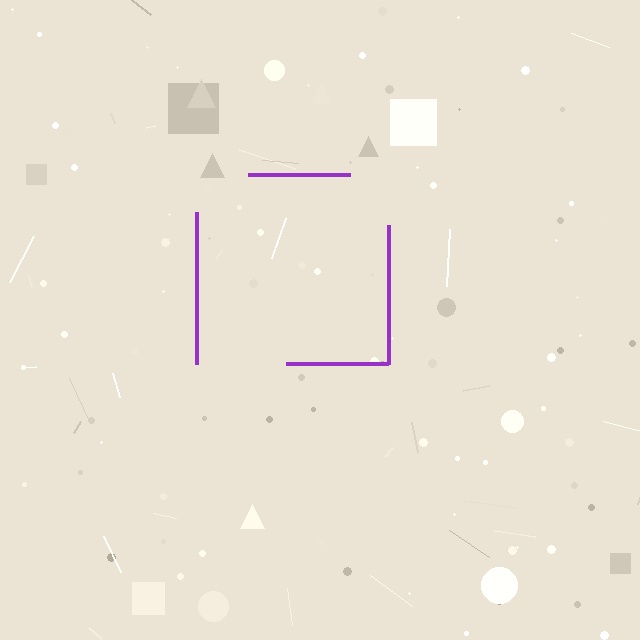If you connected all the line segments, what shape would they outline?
They would outline a square.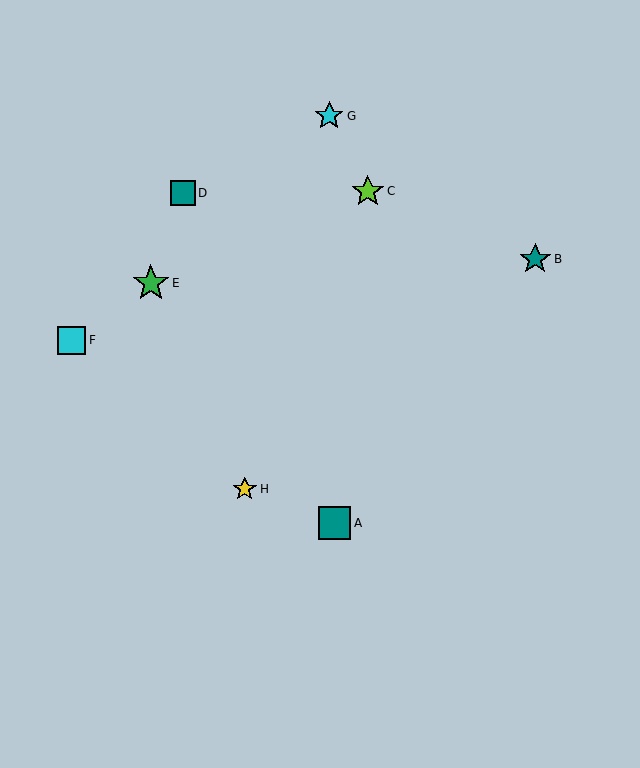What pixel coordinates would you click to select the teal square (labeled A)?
Click at (335, 523) to select the teal square A.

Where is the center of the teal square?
The center of the teal square is at (335, 523).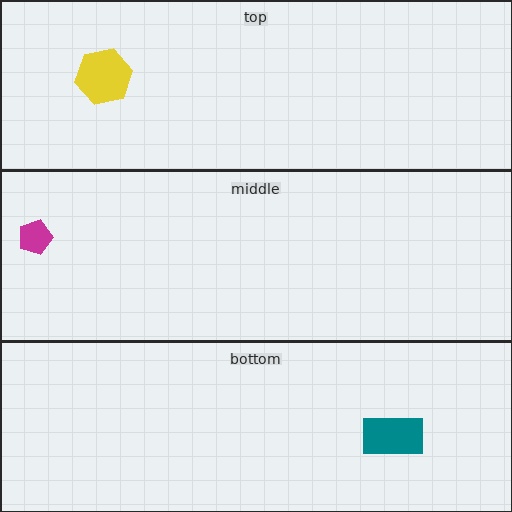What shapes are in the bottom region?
The teal rectangle.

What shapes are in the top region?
The yellow hexagon.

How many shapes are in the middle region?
1.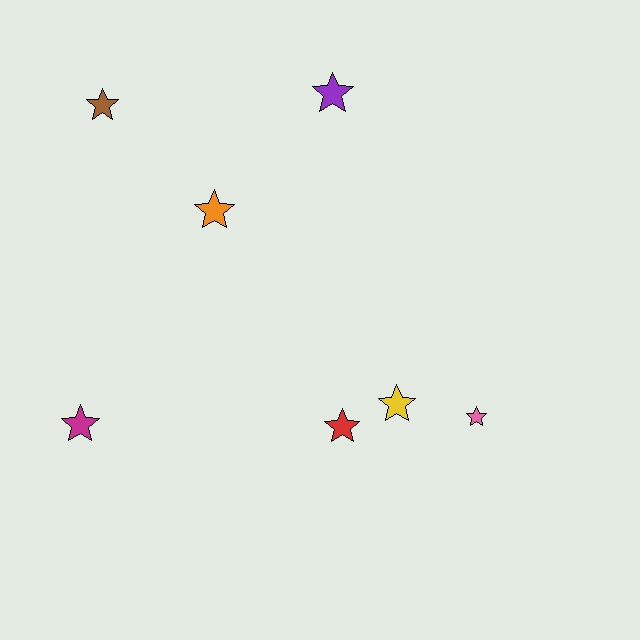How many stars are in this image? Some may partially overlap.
There are 7 stars.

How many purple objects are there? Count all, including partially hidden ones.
There is 1 purple object.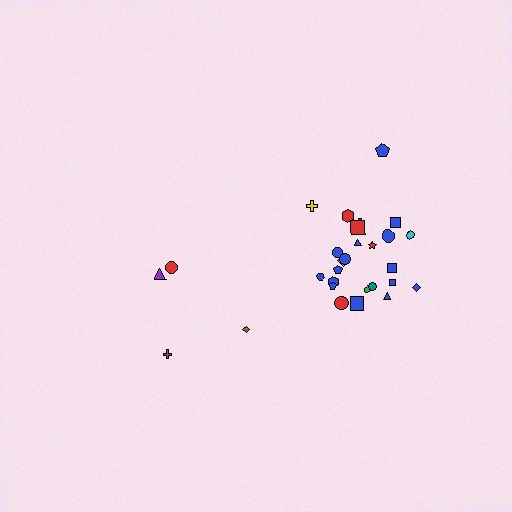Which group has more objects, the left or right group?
The right group.